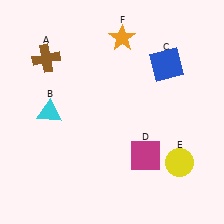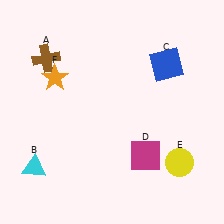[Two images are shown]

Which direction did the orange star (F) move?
The orange star (F) moved left.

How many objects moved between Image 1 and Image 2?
2 objects moved between the two images.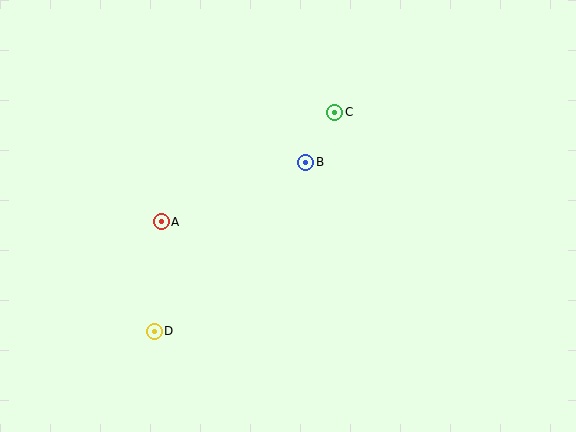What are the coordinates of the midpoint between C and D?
The midpoint between C and D is at (245, 222).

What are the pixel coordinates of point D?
Point D is at (154, 331).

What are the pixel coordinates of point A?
Point A is at (161, 222).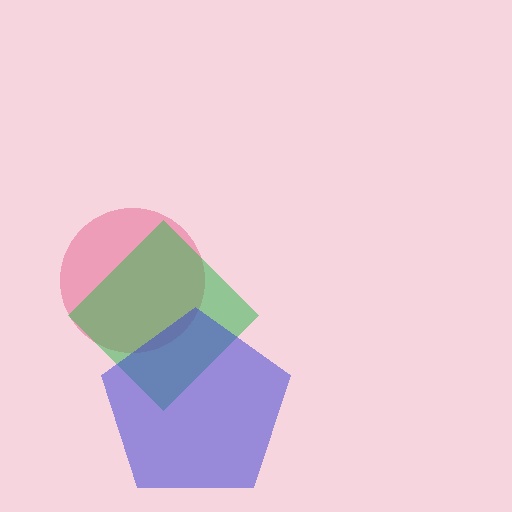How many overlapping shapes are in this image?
There are 3 overlapping shapes in the image.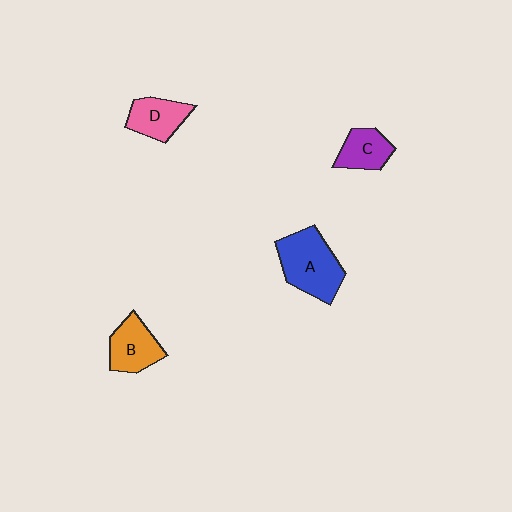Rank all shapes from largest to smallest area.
From largest to smallest: A (blue), B (orange), D (pink), C (purple).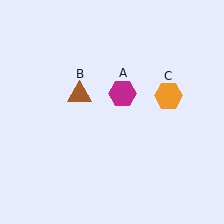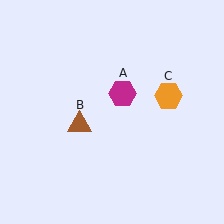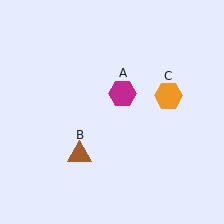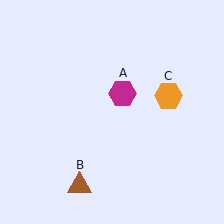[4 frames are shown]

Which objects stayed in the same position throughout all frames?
Magenta hexagon (object A) and orange hexagon (object C) remained stationary.